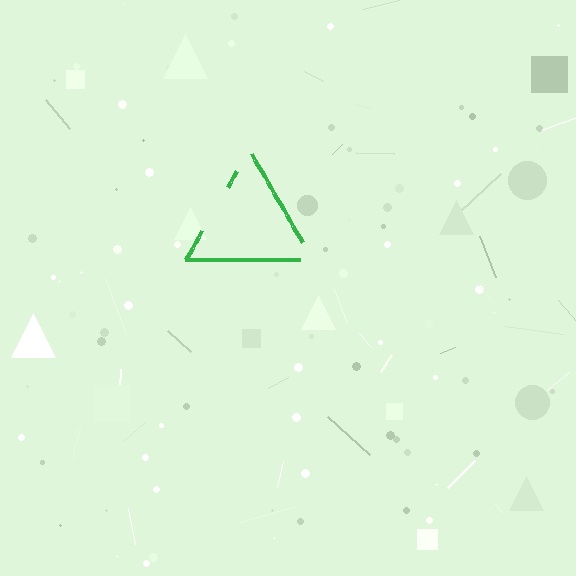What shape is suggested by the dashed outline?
The dashed outline suggests a triangle.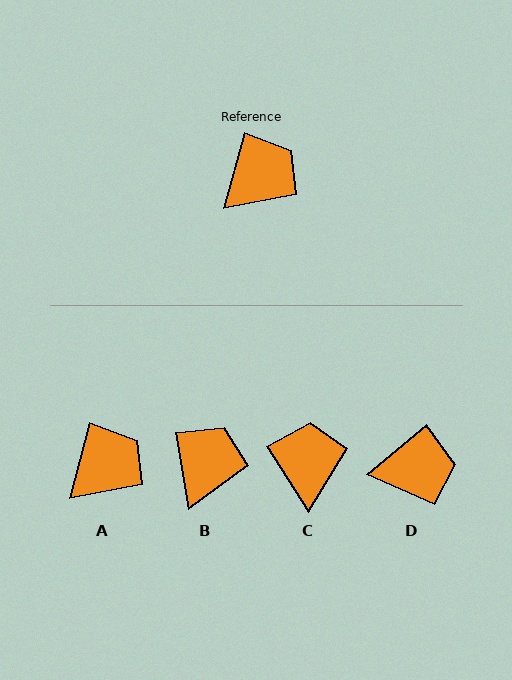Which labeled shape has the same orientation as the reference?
A.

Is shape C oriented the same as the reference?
No, it is off by about 48 degrees.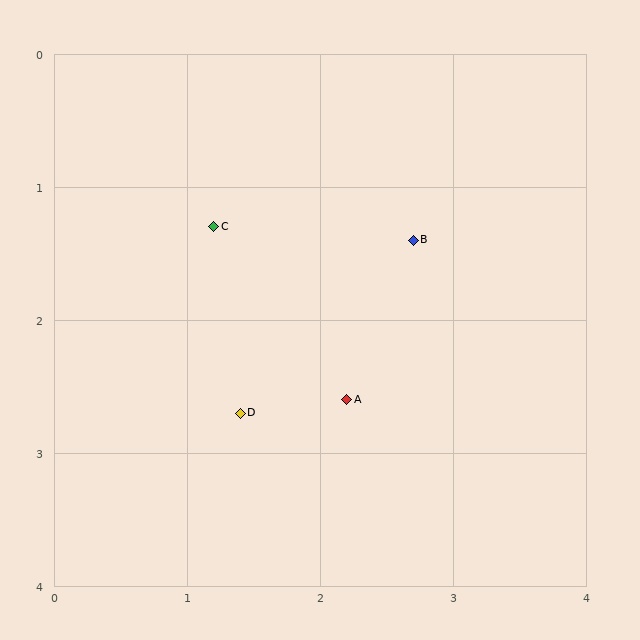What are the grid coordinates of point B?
Point B is at approximately (2.7, 1.4).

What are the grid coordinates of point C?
Point C is at approximately (1.2, 1.3).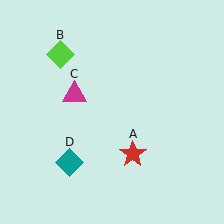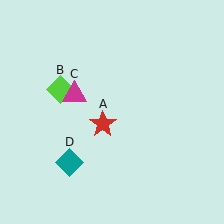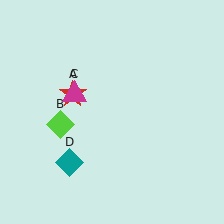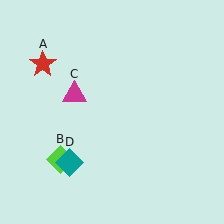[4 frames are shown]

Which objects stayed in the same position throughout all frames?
Magenta triangle (object C) and teal diamond (object D) remained stationary.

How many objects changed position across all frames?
2 objects changed position: red star (object A), lime diamond (object B).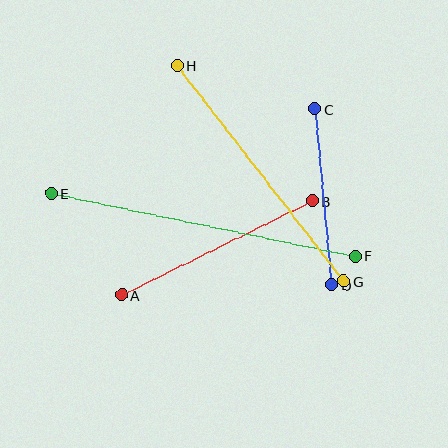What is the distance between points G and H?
The distance is approximately 273 pixels.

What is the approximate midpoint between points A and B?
The midpoint is at approximately (217, 248) pixels.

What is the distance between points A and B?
The distance is approximately 213 pixels.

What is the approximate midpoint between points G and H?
The midpoint is at approximately (260, 173) pixels.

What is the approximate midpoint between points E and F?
The midpoint is at approximately (203, 225) pixels.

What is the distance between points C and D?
The distance is approximately 176 pixels.